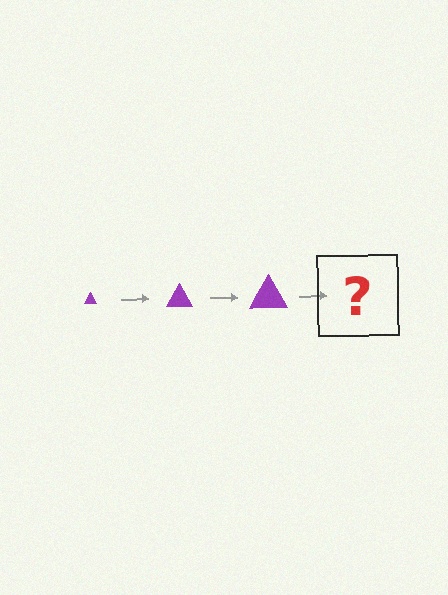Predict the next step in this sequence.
The next step is a purple triangle, larger than the previous one.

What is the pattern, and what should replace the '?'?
The pattern is that the triangle gets progressively larger each step. The '?' should be a purple triangle, larger than the previous one.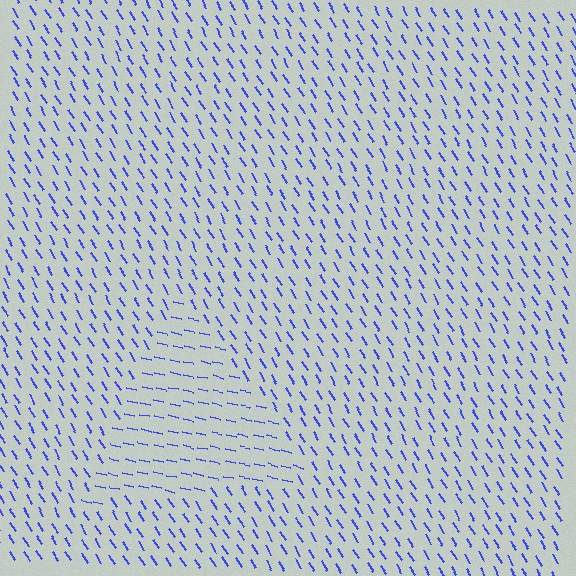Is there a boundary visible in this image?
Yes, there is a texture boundary formed by a change in line orientation.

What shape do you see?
I see a triangle.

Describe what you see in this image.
The image is filled with small blue line segments. A triangle region in the image has lines oriented differently from the surrounding lines, creating a visible texture boundary.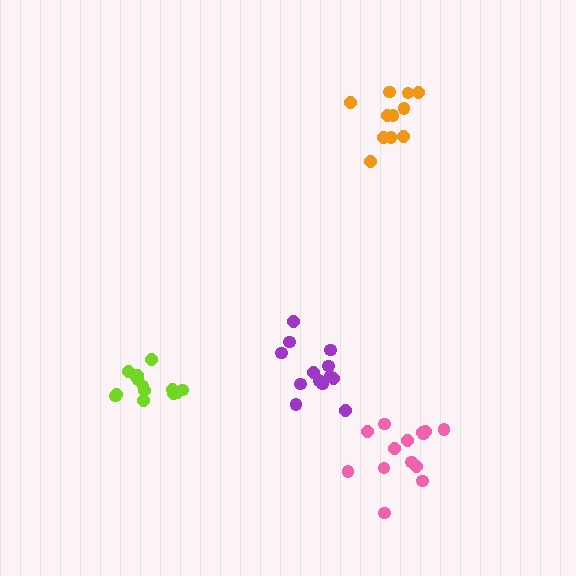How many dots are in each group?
Group 1: 11 dots, Group 2: 13 dots, Group 3: 14 dots, Group 4: 14 dots (52 total).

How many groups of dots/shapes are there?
There are 4 groups.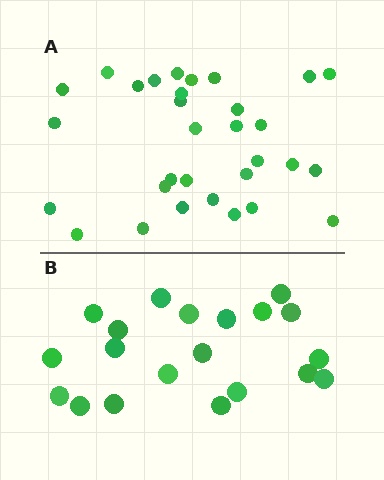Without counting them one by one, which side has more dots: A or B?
Region A (the top region) has more dots.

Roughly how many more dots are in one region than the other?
Region A has roughly 12 or so more dots than region B.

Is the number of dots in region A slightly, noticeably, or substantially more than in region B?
Region A has substantially more. The ratio is roughly 1.6 to 1.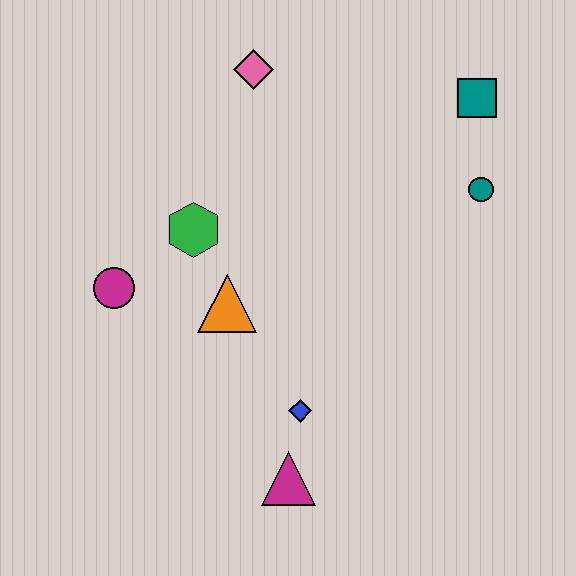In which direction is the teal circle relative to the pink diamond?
The teal circle is to the right of the pink diamond.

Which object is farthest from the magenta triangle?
The teal square is farthest from the magenta triangle.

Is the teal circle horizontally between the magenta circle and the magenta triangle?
No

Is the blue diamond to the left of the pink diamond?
No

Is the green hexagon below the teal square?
Yes